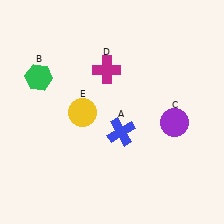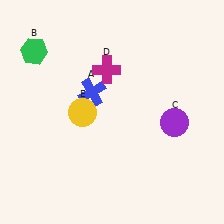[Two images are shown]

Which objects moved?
The objects that moved are: the blue cross (A), the green hexagon (B).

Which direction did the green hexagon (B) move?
The green hexagon (B) moved up.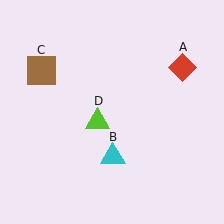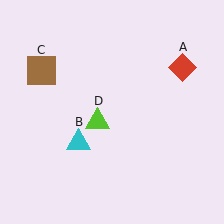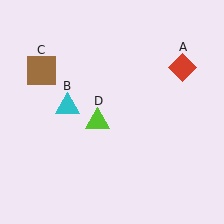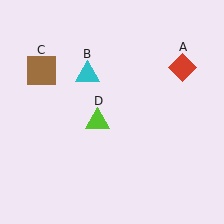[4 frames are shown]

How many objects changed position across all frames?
1 object changed position: cyan triangle (object B).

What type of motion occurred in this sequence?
The cyan triangle (object B) rotated clockwise around the center of the scene.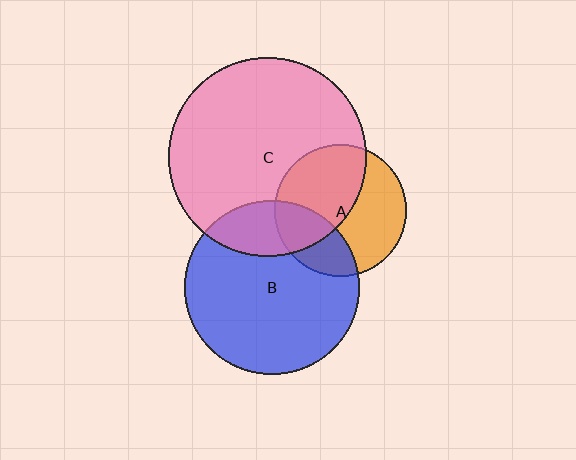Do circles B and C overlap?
Yes.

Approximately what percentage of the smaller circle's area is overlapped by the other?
Approximately 20%.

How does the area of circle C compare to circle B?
Approximately 1.3 times.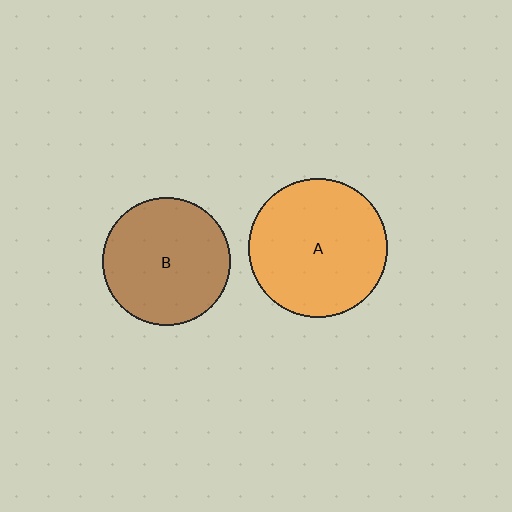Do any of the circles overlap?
No, none of the circles overlap.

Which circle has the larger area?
Circle A (orange).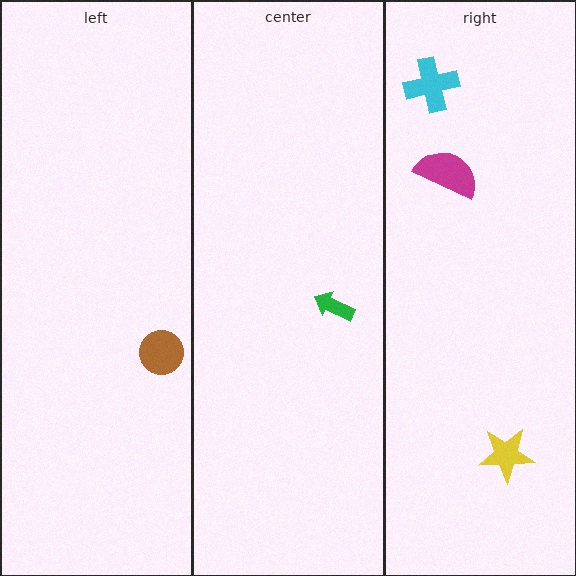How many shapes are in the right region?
3.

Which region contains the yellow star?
The right region.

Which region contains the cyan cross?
The right region.